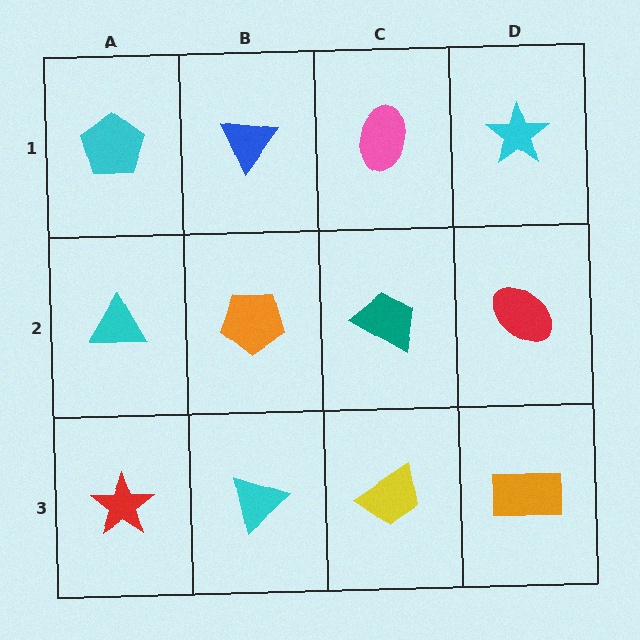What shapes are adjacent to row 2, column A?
A cyan pentagon (row 1, column A), a red star (row 3, column A), an orange pentagon (row 2, column B).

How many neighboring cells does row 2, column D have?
3.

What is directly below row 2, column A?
A red star.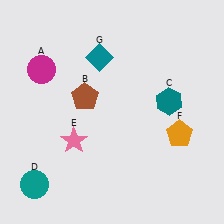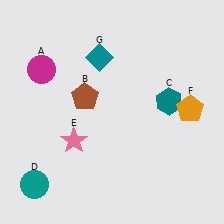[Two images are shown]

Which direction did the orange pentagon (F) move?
The orange pentagon (F) moved up.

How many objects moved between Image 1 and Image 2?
1 object moved between the two images.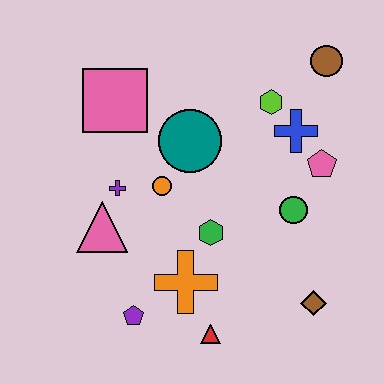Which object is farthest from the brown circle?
The purple pentagon is farthest from the brown circle.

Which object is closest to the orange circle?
The purple cross is closest to the orange circle.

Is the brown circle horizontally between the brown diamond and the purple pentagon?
No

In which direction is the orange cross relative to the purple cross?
The orange cross is below the purple cross.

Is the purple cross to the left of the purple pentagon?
Yes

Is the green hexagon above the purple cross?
No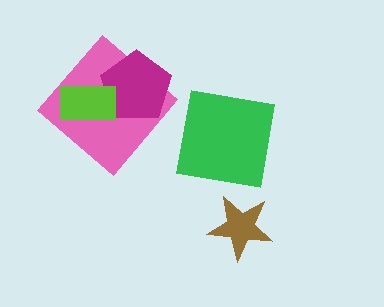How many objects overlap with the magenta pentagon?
2 objects overlap with the magenta pentagon.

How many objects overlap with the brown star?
0 objects overlap with the brown star.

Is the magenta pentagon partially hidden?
Yes, it is partially covered by another shape.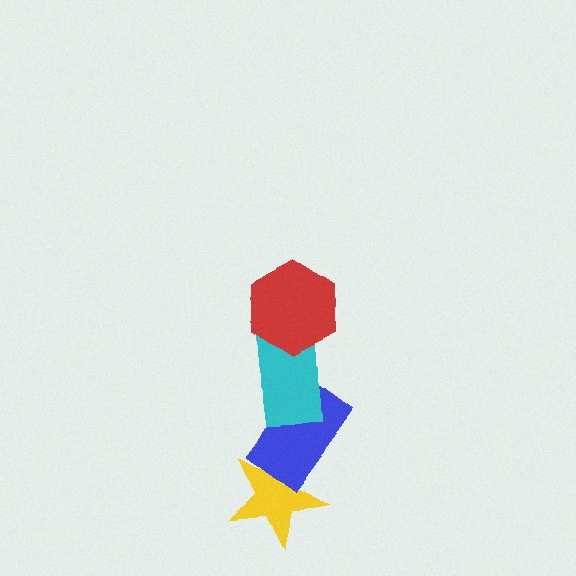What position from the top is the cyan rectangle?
The cyan rectangle is 2nd from the top.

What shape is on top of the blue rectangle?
The cyan rectangle is on top of the blue rectangle.